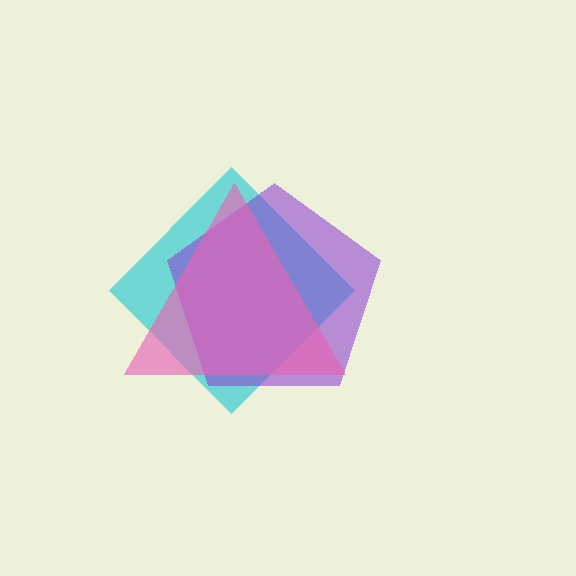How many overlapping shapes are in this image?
There are 3 overlapping shapes in the image.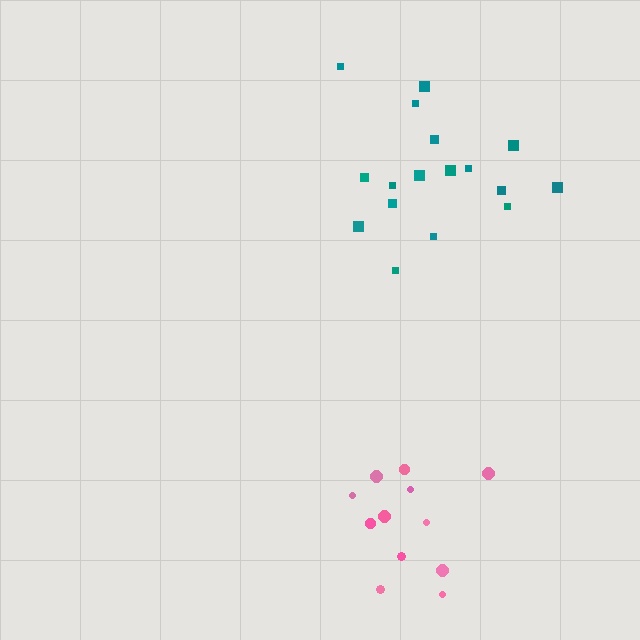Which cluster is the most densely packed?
Pink.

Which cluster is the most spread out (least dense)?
Teal.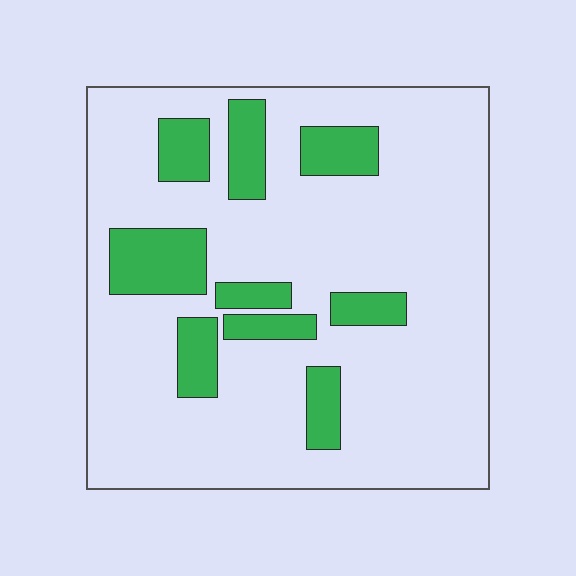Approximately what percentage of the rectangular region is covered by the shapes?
Approximately 20%.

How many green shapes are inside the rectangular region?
9.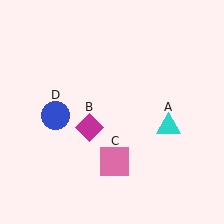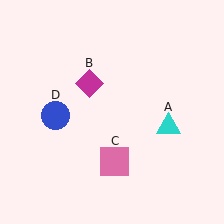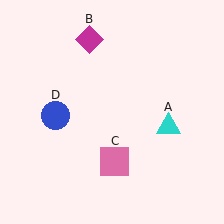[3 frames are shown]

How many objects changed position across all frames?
1 object changed position: magenta diamond (object B).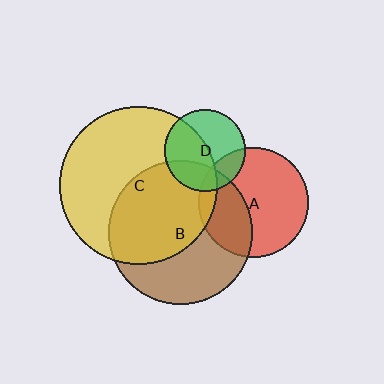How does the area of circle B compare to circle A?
Approximately 1.7 times.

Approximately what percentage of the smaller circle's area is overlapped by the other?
Approximately 10%.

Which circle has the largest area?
Circle C (yellow).